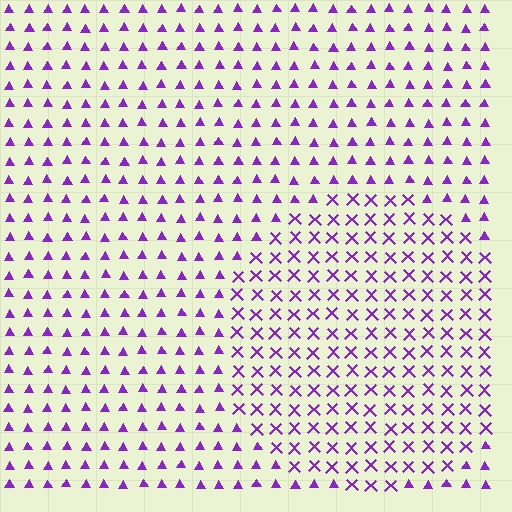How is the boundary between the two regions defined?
The boundary is defined by a change in element shape: X marks inside vs. triangles outside. All elements share the same color and spacing.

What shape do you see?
I see a circle.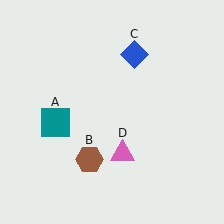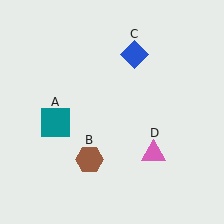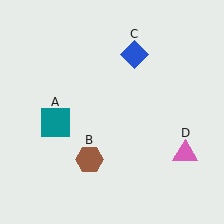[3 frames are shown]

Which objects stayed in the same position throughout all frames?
Teal square (object A) and brown hexagon (object B) and blue diamond (object C) remained stationary.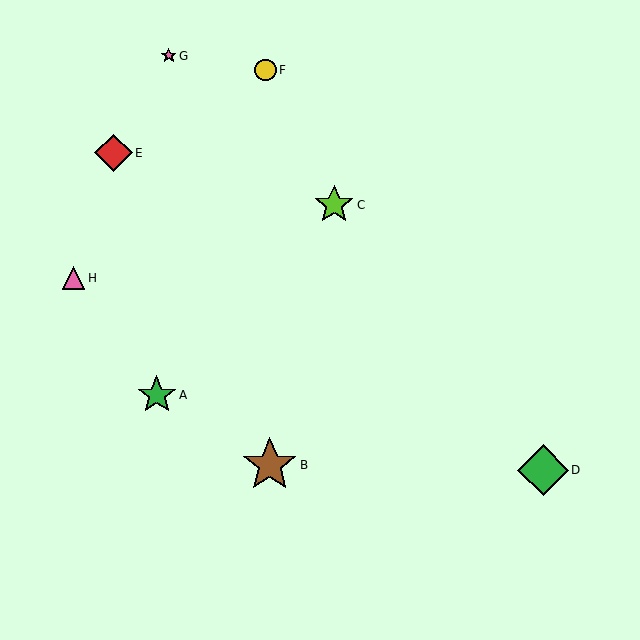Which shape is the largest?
The brown star (labeled B) is the largest.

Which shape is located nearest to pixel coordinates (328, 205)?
The lime star (labeled C) at (334, 205) is nearest to that location.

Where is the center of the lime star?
The center of the lime star is at (334, 205).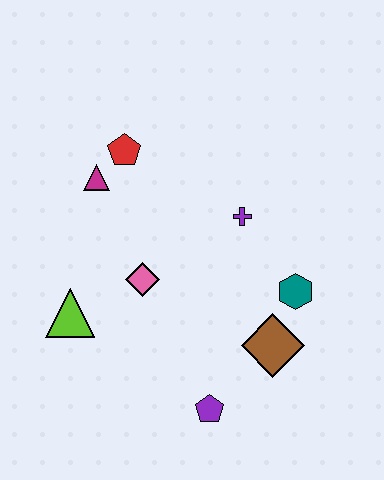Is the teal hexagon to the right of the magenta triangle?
Yes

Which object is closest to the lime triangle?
The pink diamond is closest to the lime triangle.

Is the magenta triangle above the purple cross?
Yes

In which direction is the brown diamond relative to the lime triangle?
The brown diamond is to the right of the lime triangle.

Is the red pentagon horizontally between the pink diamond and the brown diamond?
No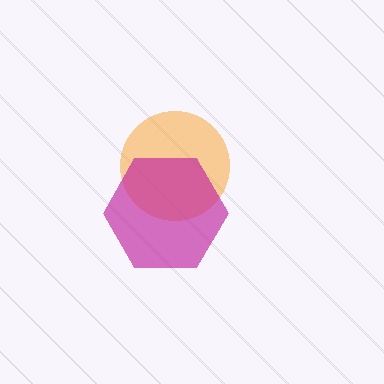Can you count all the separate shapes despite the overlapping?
Yes, there are 2 separate shapes.